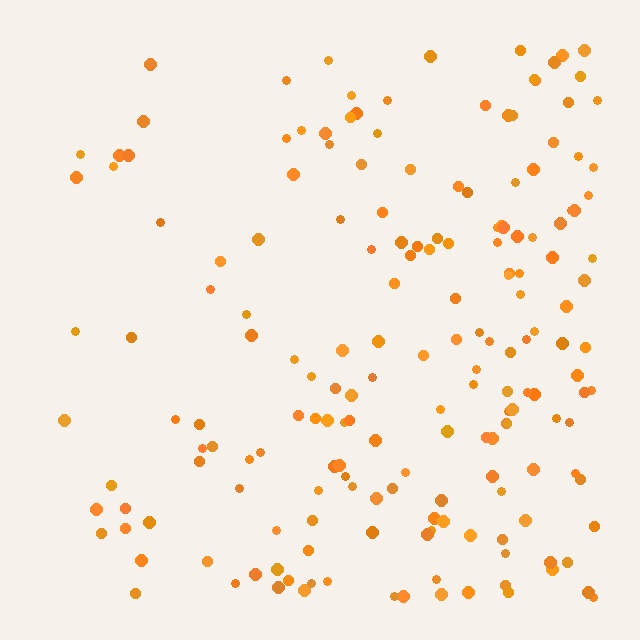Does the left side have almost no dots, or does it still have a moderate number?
Still a moderate number, just noticeably fewer than the right.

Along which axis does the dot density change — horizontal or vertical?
Horizontal.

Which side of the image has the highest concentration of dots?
The right.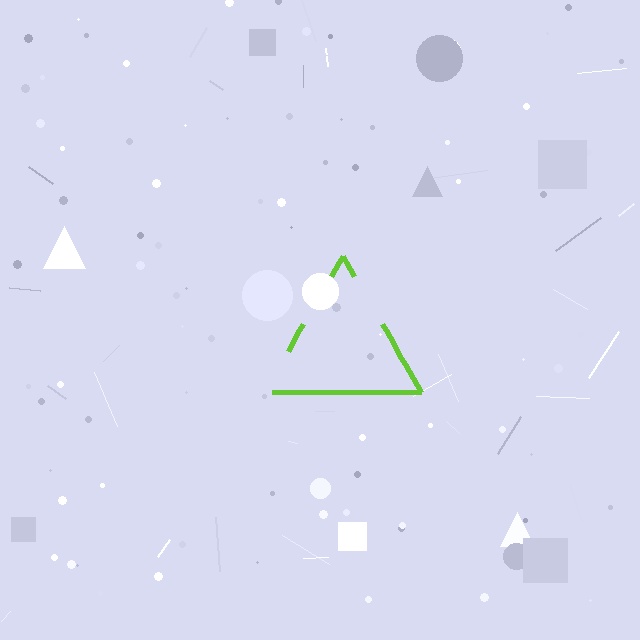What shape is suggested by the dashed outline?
The dashed outline suggests a triangle.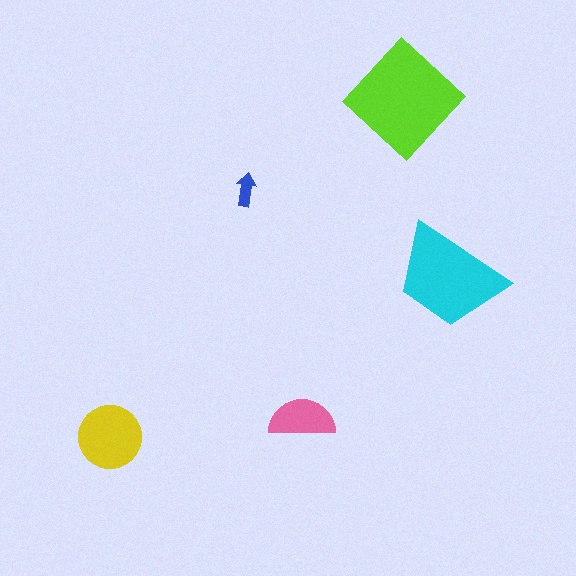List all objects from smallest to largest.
The blue arrow, the pink semicircle, the yellow circle, the cyan trapezoid, the lime diamond.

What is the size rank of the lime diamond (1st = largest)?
1st.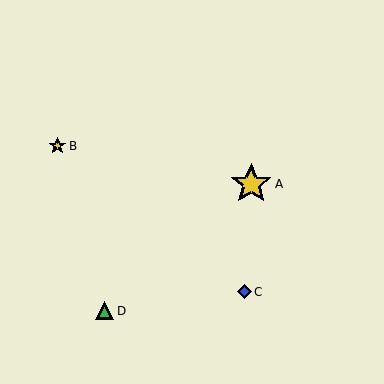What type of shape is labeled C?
Shape C is a blue diamond.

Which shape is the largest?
The yellow star (labeled A) is the largest.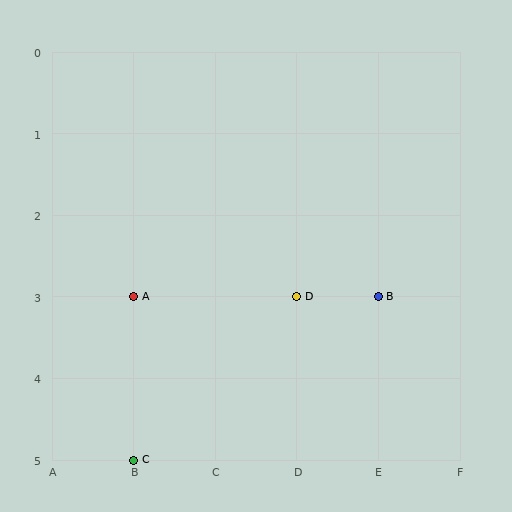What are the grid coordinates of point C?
Point C is at grid coordinates (B, 5).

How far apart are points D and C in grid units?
Points D and C are 2 columns and 2 rows apart (about 2.8 grid units diagonally).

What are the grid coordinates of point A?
Point A is at grid coordinates (B, 3).